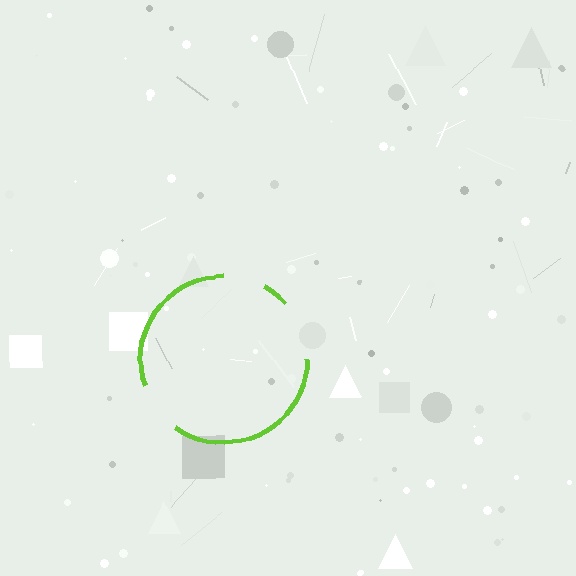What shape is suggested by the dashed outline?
The dashed outline suggests a circle.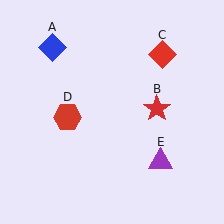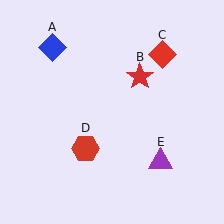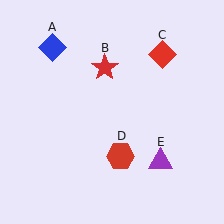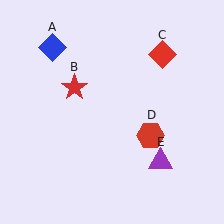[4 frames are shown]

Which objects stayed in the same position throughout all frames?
Blue diamond (object A) and red diamond (object C) and purple triangle (object E) remained stationary.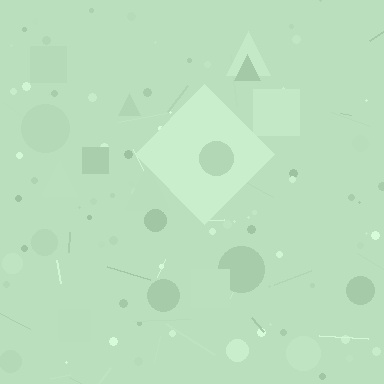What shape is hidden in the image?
A diamond is hidden in the image.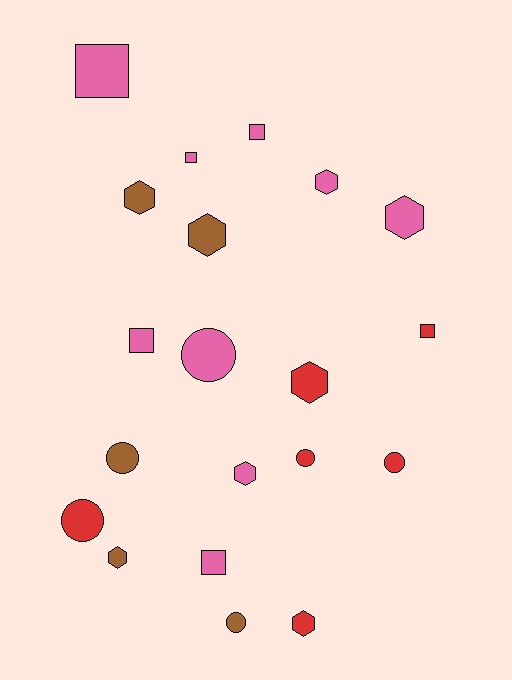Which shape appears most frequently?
Hexagon, with 8 objects.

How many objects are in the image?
There are 20 objects.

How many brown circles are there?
There are 2 brown circles.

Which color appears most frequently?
Pink, with 9 objects.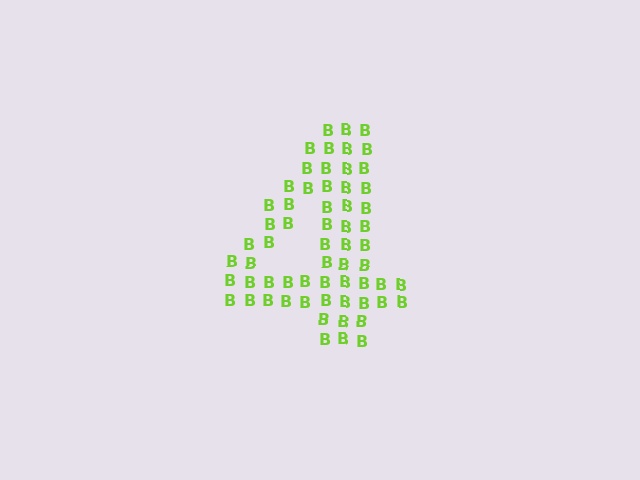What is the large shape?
The large shape is the digit 4.